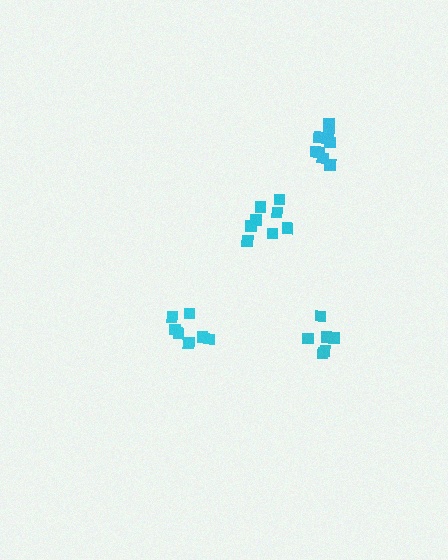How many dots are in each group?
Group 1: 8 dots, Group 2: 8 dots, Group 3: 6 dots, Group 4: 8 dots (30 total).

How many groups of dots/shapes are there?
There are 4 groups.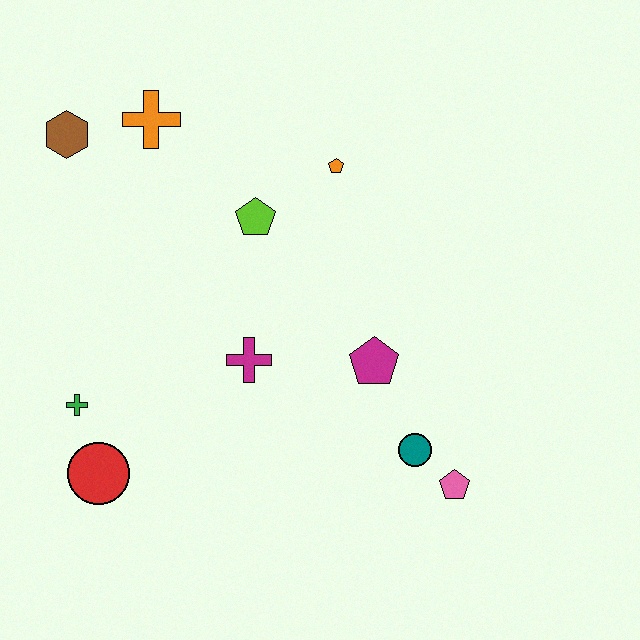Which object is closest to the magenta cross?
The magenta pentagon is closest to the magenta cross.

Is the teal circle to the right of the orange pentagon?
Yes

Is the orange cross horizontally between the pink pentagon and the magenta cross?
No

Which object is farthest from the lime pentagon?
The pink pentagon is farthest from the lime pentagon.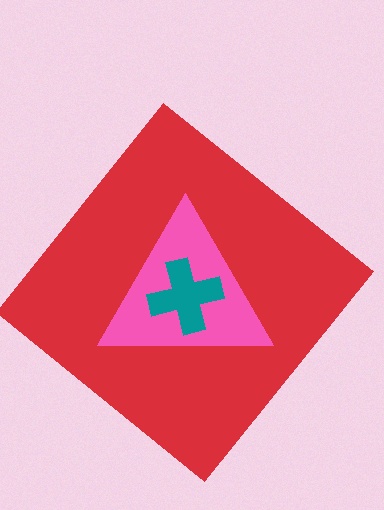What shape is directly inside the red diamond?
The pink triangle.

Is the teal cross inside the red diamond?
Yes.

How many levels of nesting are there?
3.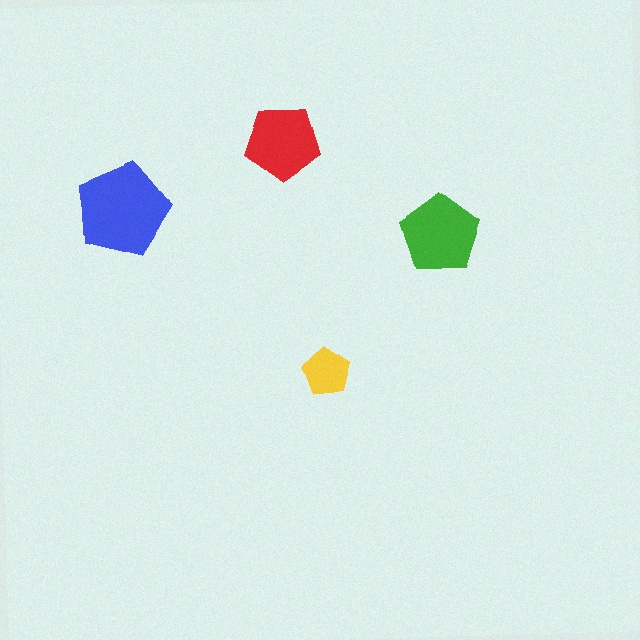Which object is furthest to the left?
The blue pentagon is leftmost.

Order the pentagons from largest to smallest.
the blue one, the green one, the red one, the yellow one.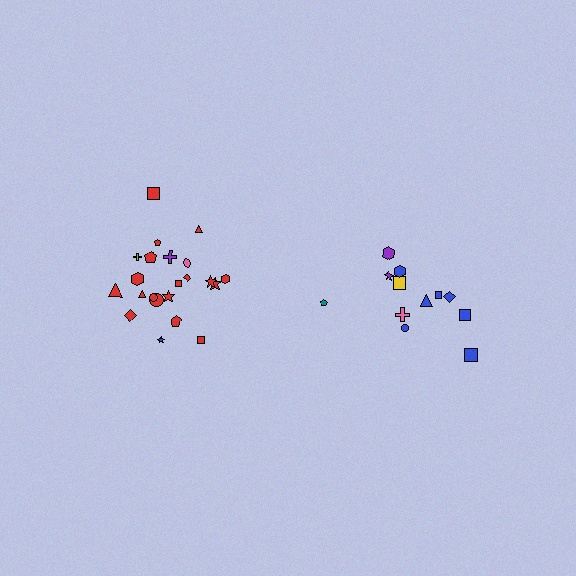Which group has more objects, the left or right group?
The left group.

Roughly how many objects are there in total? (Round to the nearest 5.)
Roughly 35 objects in total.